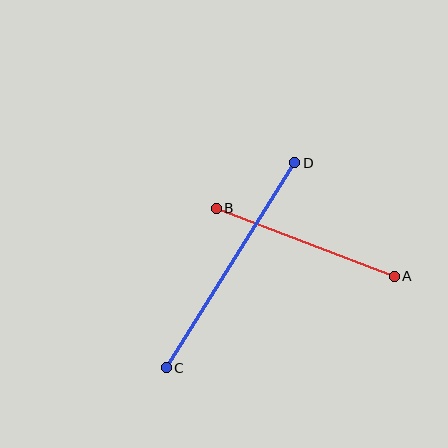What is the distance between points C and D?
The distance is approximately 242 pixels.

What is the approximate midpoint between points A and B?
The midpoint is at approximately (305, 242) pixels.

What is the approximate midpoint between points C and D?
The midpoint is at approximately (231, 265) pixels.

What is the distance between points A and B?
The distance is approximately 191 pixels.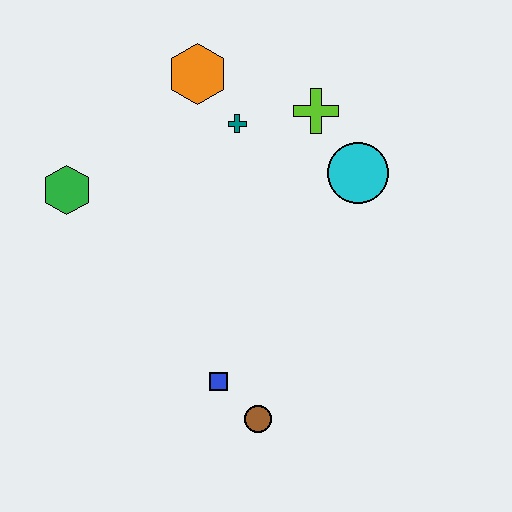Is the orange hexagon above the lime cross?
Yes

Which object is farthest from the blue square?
The orange hexagon is farthest from the blue square.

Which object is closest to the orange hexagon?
The teal cross is closest to the orange hexagon.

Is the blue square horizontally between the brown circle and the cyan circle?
No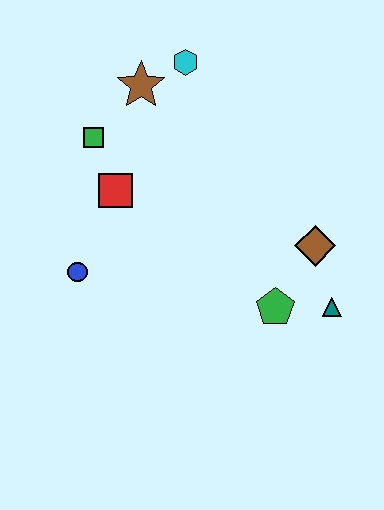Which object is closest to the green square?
The red square is closest to the green square.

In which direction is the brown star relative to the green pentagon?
The brown star is above the green pentagon.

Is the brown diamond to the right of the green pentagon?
Yes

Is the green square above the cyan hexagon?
No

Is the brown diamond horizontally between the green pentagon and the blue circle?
No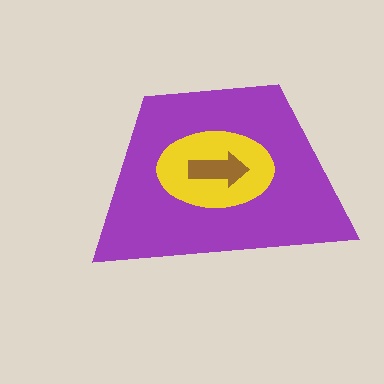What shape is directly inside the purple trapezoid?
The yellow ellipse.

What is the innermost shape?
The brown arrow.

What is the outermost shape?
The purple trapezoid.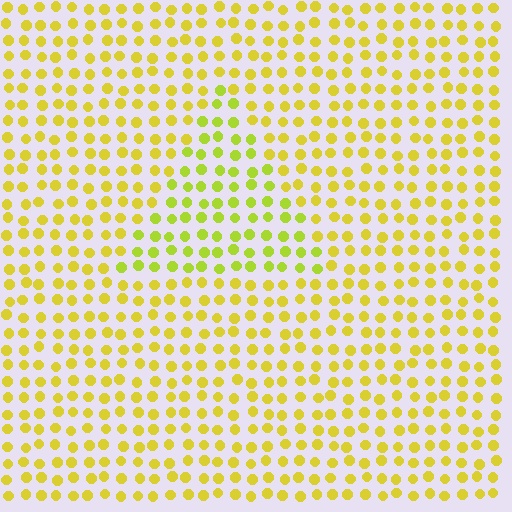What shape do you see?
I see a triangle.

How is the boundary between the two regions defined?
The boundary is defined purely by a slight shift in hue (about 22 degrees). Spacing, size, and orientation are identical on both sides.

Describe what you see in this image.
The image is filled with small yellow elements in a uniform arrangement. A triangle-shaped region is visible where the elements are tinted to a slightly different hue, forming a subtle color boundary.